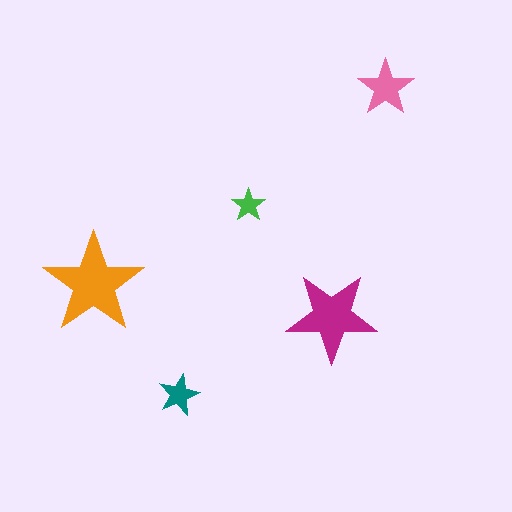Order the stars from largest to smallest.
the orange one, the magenta one, the pink one, the teal one, the green one.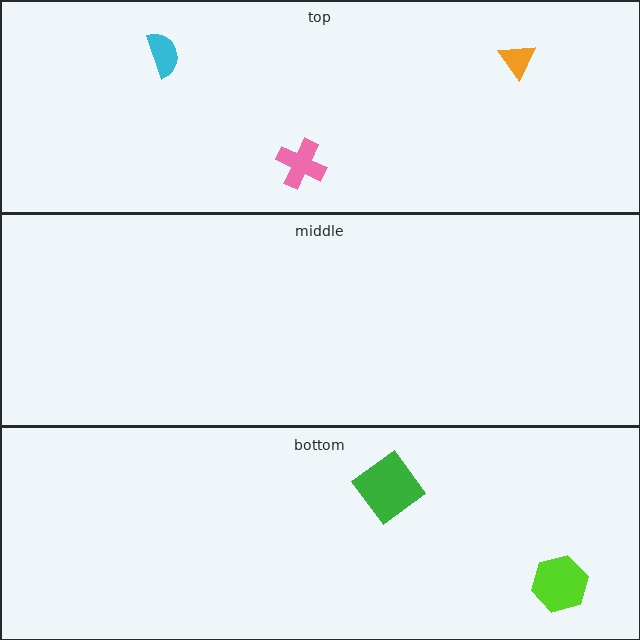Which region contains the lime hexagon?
The bottom region.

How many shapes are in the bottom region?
2.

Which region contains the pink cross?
The top region.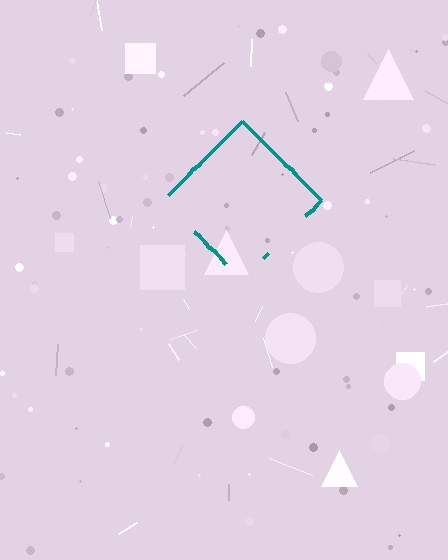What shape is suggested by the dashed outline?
The dashed outline suggests a diamond.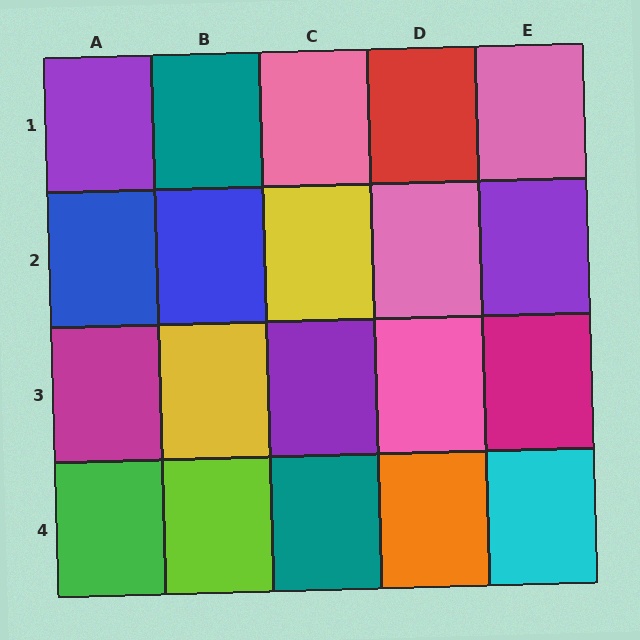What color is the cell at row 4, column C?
Teal.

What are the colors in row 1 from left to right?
Purple, teal, pink, red, pink.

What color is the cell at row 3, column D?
Pink.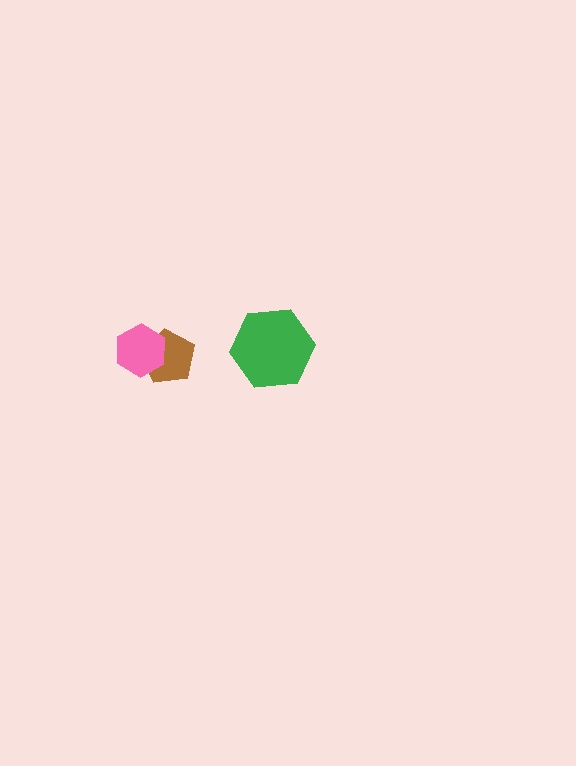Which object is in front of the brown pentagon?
The pink hexagon is in front of the brown pentagon.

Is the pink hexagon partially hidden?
No, no other shape covers it.